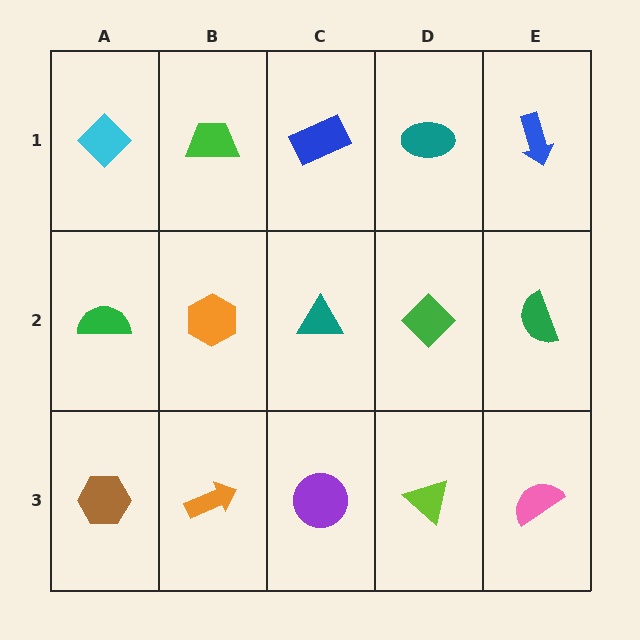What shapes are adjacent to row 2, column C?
A blue rectangle (row 1, column C), a purple circle (row 3, column C), an orange hexagon (row 2, column B), a green diamond (row 2, column D).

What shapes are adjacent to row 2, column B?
A green trapezoid (row 1, column B), an orange arrow (row 3, column B), a green semicircle (row 2, column A), a teal triangle (row 2, column C).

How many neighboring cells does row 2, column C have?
4.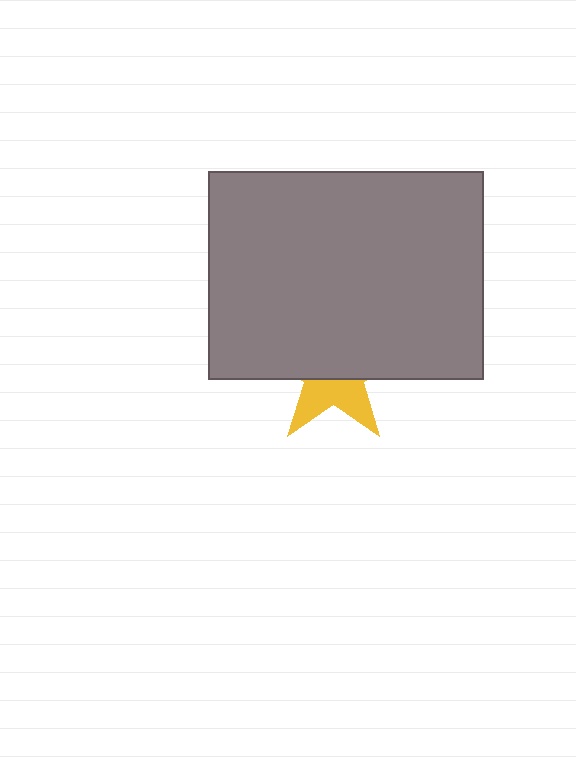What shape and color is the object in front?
The object in front is a gray rectangle.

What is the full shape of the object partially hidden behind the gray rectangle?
The partially hidden object is a yellow star.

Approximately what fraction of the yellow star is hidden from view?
Roughly 60% of the yellow star is hidden behind the gray rectangle.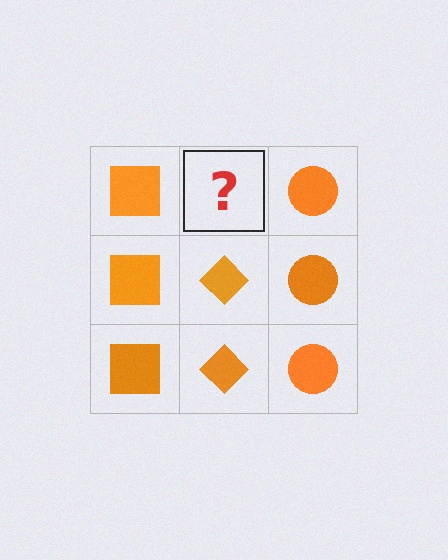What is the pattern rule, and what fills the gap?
The rule is that each column has a consistent shape. The gap should be filled with an orange diamond.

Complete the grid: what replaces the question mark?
The question mark should be replaced with an orange diamond.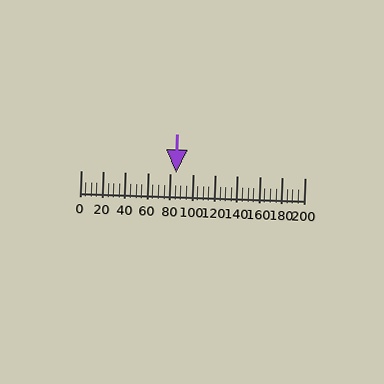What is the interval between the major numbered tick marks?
The major tick marks are spaced 20 units apart.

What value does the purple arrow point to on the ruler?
The purple arrow points to approximately 85.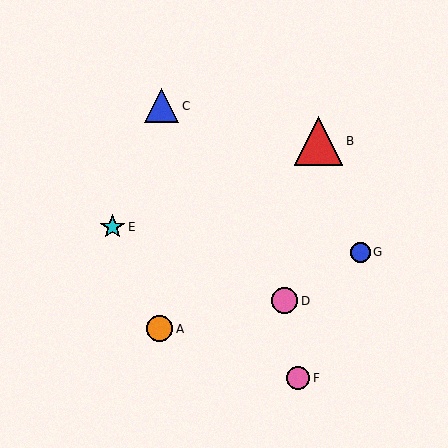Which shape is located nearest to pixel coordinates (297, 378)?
The pink circle (labeled F) at (298, 378) is nearest to that location.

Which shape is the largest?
The red triangle (labeled B) is the largest.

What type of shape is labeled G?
Shape G is a blue circle.